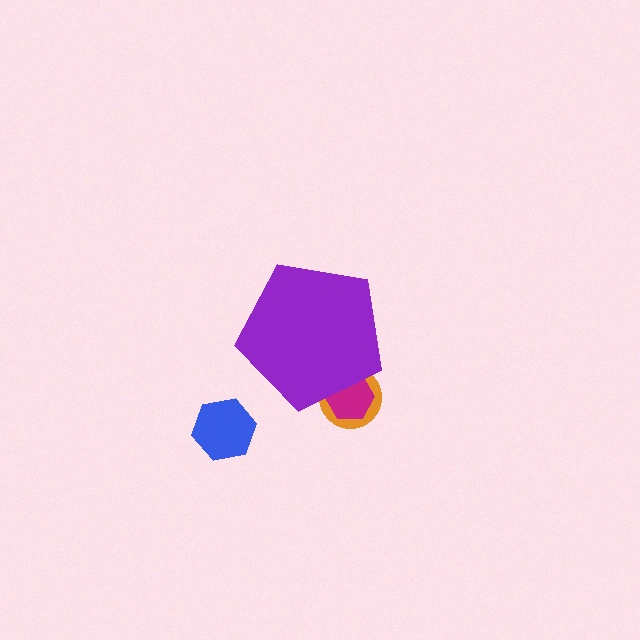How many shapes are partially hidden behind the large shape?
2 shapes are partially hidden.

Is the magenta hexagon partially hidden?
Yes, the magenta hexagon is partially hidden behind the purple pentagon.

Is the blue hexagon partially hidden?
No, the blue hexagon is fully visible.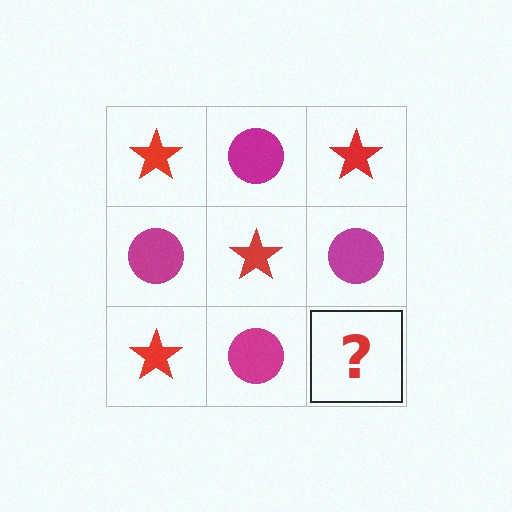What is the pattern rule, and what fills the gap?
The rule is that it alternates red star and magenta circle in a checkerboard pattern. The gap should be filled with a red star.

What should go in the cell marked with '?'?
The missing cell should contain a red star.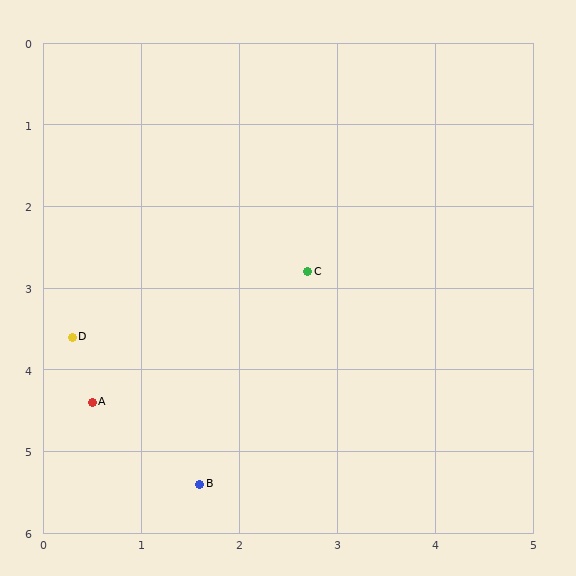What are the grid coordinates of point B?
Point B is at approximately (1.6, 5.4).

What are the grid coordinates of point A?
Point A is at approximately (0.5, 4.4).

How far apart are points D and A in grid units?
Points D and A are about 0.8 grid units apart.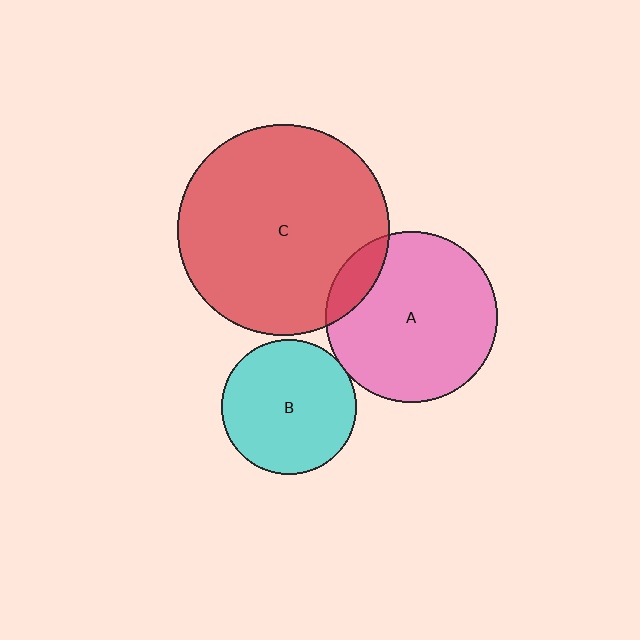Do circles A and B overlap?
Yes.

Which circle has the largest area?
Circle C (red).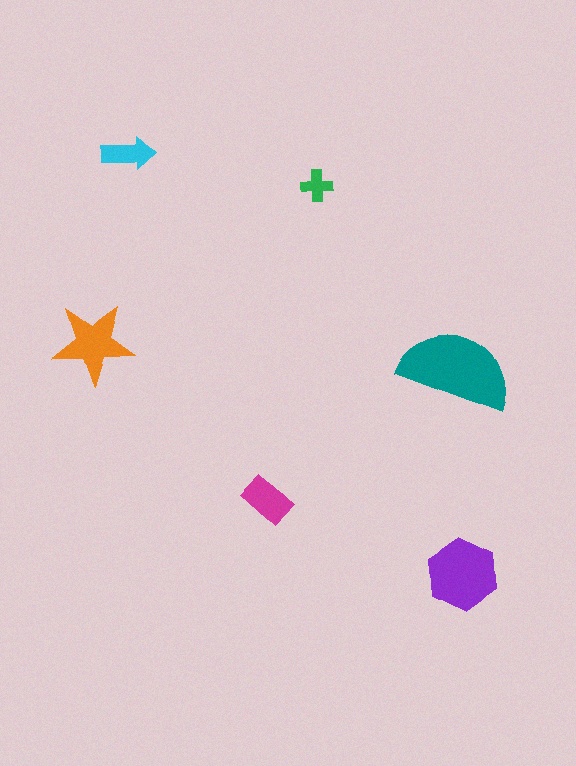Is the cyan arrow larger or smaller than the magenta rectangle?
Smaller.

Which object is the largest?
The teal semicircle.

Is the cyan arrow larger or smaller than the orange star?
Smaller.